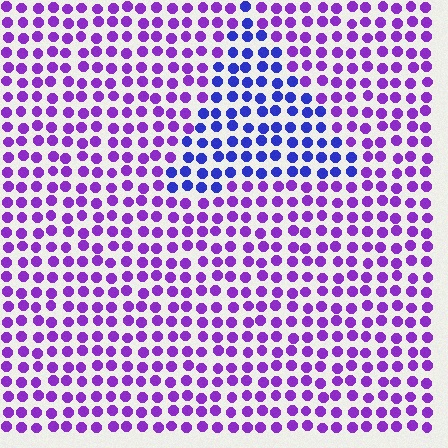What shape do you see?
I see a triangle.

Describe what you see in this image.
The image is filled with small purple elements in a uniform arrangement. A triangle-shaped region is visible where the elements are tinted to a slightly different hue, forming a subtle color boundary.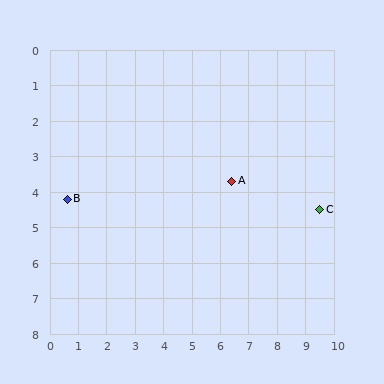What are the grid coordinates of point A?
Point A is at approximately (6.4, 3.7).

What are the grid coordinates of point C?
Point C is at approximately (9.5, 4.5).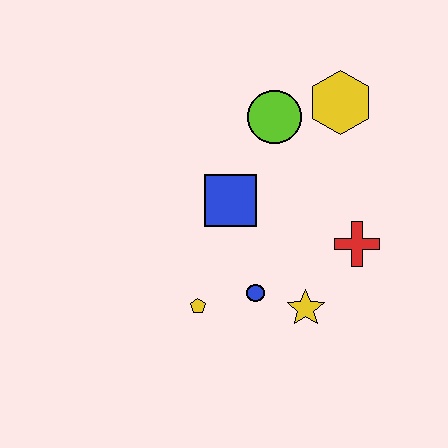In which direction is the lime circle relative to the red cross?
The lime circle is above the red cross.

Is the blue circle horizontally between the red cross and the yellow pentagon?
Yes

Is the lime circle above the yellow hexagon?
No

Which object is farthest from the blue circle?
The yellow hexagon is farthest from the blue circle.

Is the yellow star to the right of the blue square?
Yes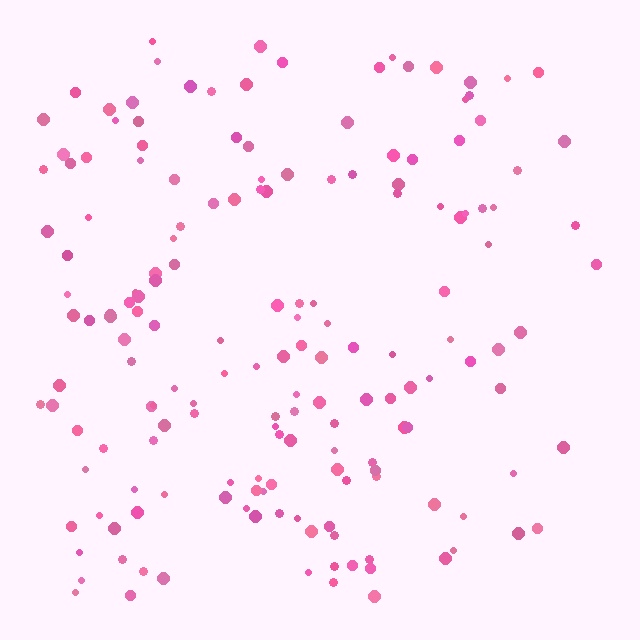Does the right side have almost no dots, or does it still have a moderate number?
Still a moderate number, just noticeably fewer than the left.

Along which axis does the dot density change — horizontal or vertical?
Horizontal.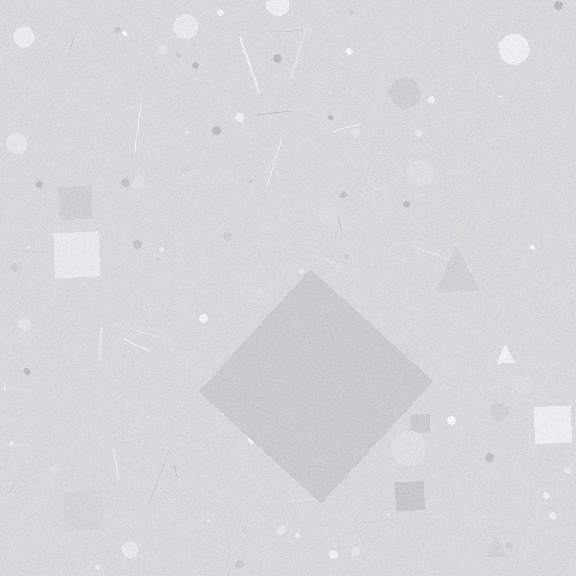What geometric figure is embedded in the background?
A diamond is embedded in the background.